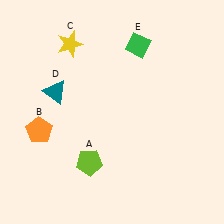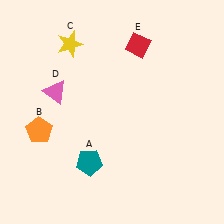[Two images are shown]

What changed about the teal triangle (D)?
In Image 1, D is teal. In Image 2, it changed to pink.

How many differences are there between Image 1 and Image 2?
There are 3 differences between the two images.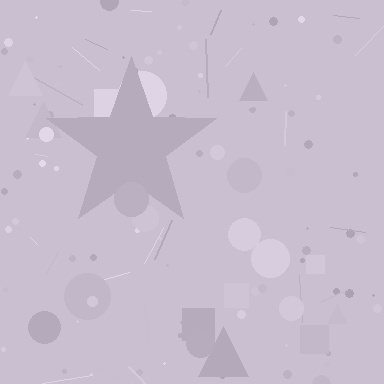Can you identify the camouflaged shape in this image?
The camouflaged shape is a star.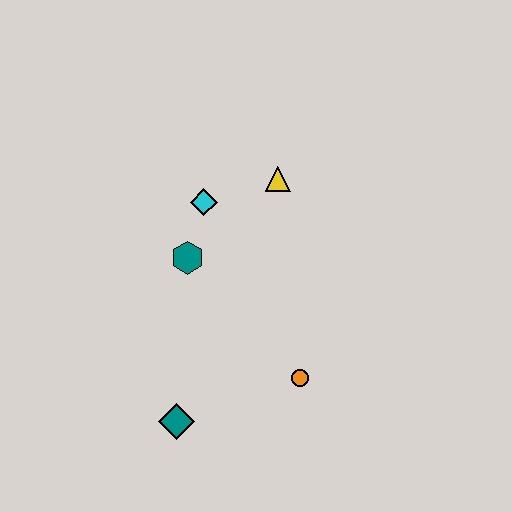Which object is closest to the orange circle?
The teal diamond is closest to the orange circle.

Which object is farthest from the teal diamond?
The yellow triangle is farthest from the teal diamond.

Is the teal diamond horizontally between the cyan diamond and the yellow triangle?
No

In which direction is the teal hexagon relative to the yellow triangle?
The teal hexagon is to the left of the yellow triangle.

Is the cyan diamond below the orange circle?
No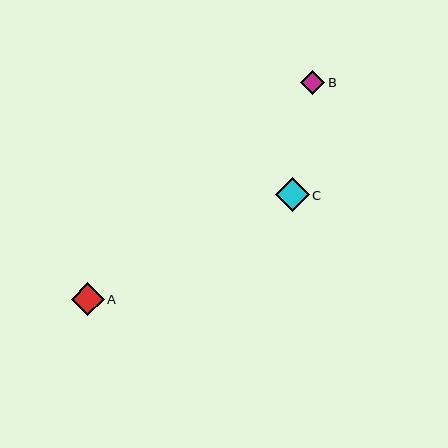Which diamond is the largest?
Diamond C is the largest with a size of approximately 34 pixels.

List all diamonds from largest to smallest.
From largest to smallest: C, A, B.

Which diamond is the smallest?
Diamond B is the smallest with a size of approximately 25 pixels.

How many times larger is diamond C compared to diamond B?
Diamond C is approximately 1.4 times the size of diamond B.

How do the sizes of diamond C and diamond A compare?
Diamond C and diamond A are approximately the same size.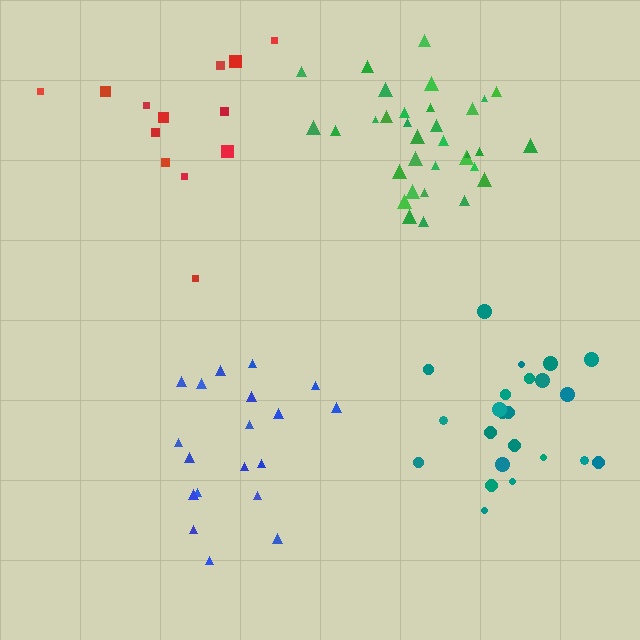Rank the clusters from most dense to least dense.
green, teal, blue, red.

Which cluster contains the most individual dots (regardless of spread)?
Green (33).